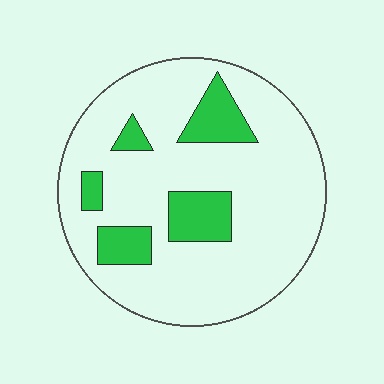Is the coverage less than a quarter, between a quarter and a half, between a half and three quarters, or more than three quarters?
Less than a quarter.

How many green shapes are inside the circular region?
5.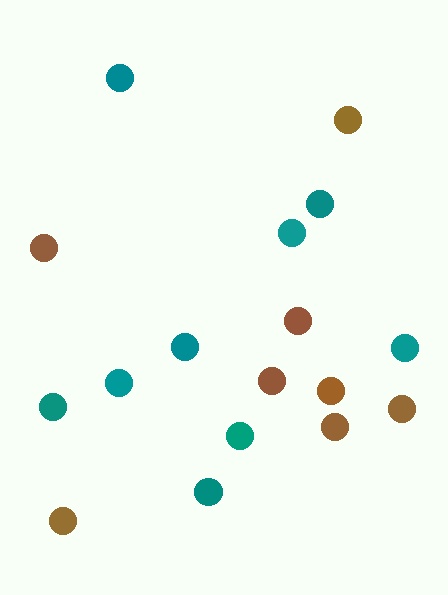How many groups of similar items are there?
There are 2 groups: one group of teal circles (9) and one group of brown circles (8).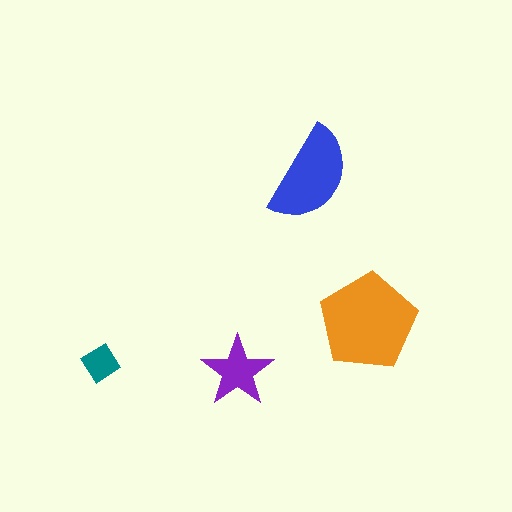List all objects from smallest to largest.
The teal diamond, the purple star, the blue semicircle, the orange pentagon.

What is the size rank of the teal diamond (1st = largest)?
4th.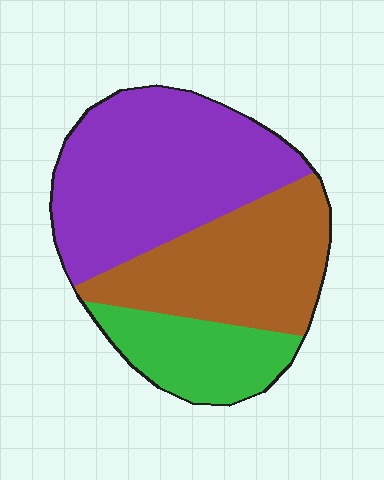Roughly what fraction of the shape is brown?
Brown covers roughly 35% of the shape.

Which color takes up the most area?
Purple, at roughly 45%.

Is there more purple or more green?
Purple.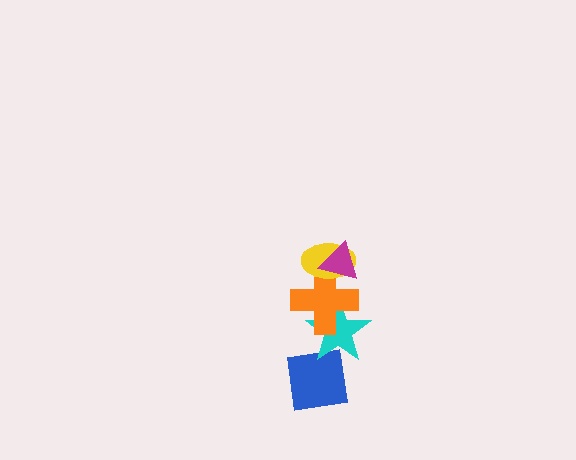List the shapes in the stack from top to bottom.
From top to bottom: the magenta triangle, the yellow ellipse, the orange cross, the cyan star, the blue square.